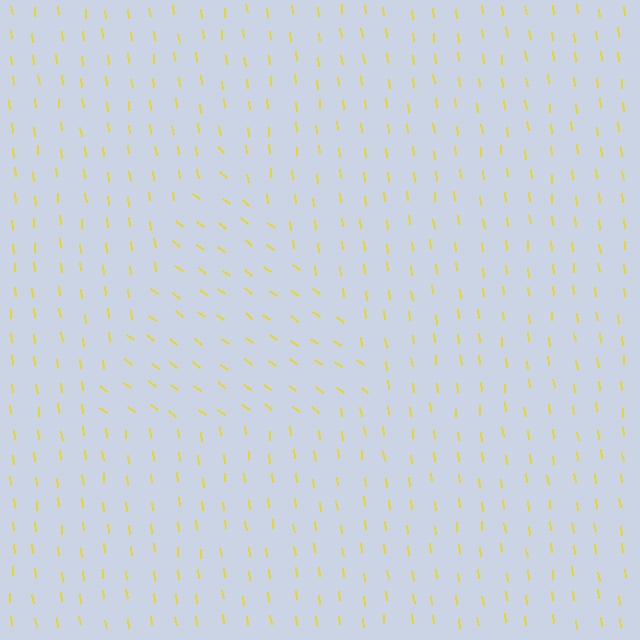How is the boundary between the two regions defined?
The boundary is defined purely by a change in line orientation (approximately 45 degrees difference). All lines are the same color and thickness.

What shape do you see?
I see a triangle.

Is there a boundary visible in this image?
Yes, there is a texture boundary formed by a change in line orientation.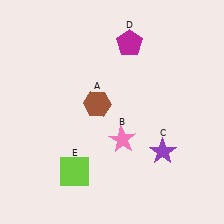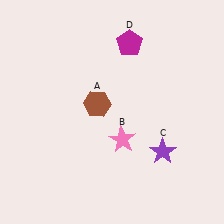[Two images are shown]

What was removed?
The lime square (E) was removed in Image 2.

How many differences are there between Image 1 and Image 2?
There is 1 difference between the two images.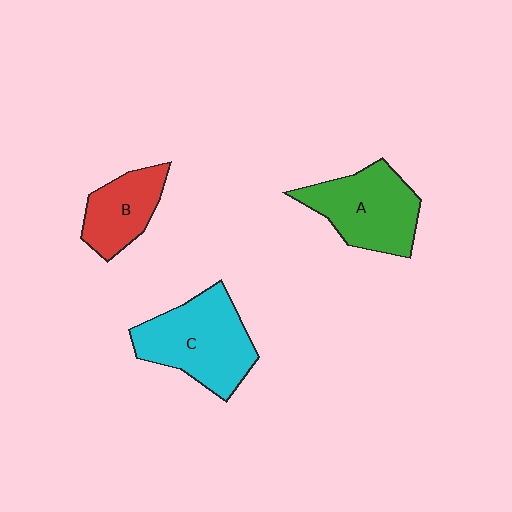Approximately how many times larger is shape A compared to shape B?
Approximately 1.4 times.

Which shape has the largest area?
Shape C (cyan).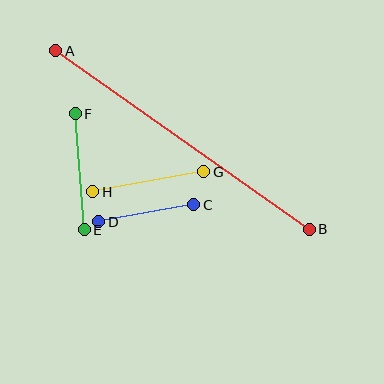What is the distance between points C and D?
The distance is approximately 97 pixels.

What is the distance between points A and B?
The distance is approximately 310 pixels.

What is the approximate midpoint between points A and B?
The midpoint is at approximately (182, 140) pixels.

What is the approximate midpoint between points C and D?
The midpoint is at approximately (146, 213) pixels.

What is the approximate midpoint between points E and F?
The midpoint is at approximately (80, 172) pixels.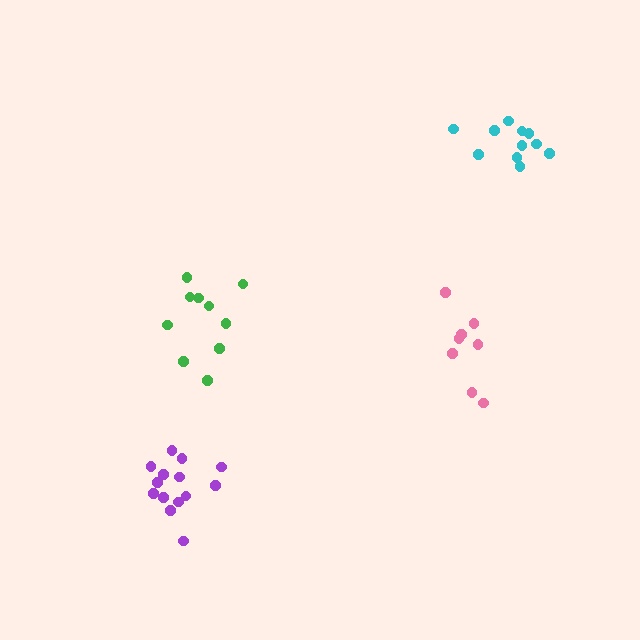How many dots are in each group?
Group 1: 10 dots, Group 2: 8 dots, Group 3: 11 dots, Group 4: 14 dots (43 total).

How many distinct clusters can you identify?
There are 4 distinct clusters.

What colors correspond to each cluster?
The clusters are colored: green, pink, cyan, purple.